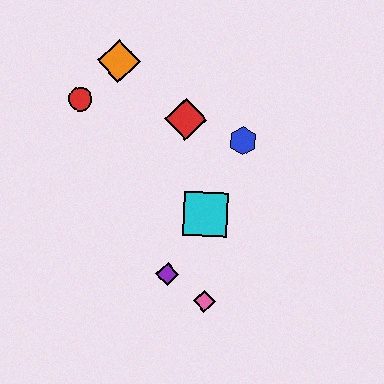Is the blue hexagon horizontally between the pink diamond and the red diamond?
No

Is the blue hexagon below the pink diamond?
No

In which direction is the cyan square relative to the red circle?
The cyan square is to the right of the red circle.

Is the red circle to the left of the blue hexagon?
Yes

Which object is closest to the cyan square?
The purple diamond is closest to the cyan square.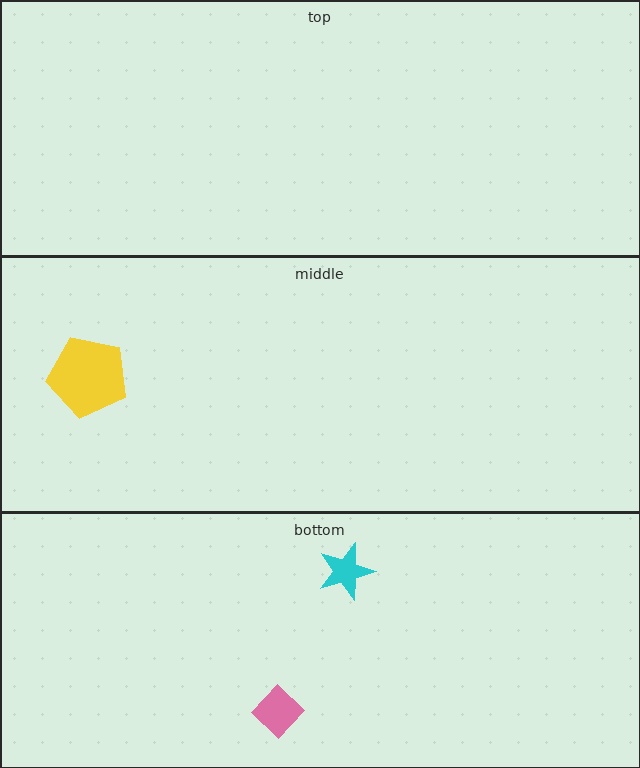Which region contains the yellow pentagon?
The middle region.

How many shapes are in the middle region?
1.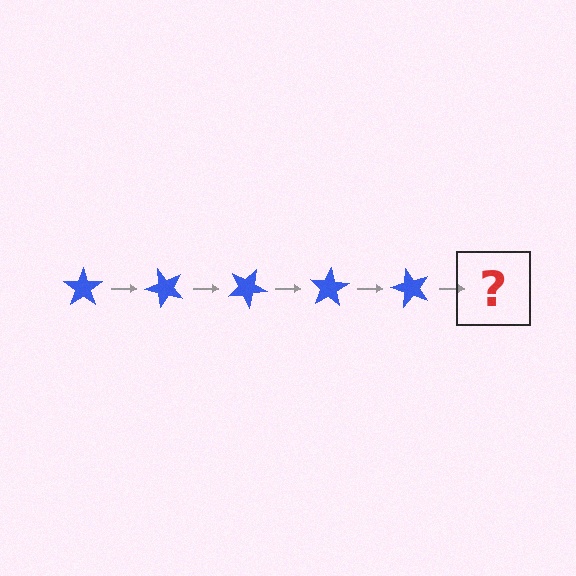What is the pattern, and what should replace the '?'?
The pattern is that the star rotates 50 degrees each step. The '?' should be a blue star rotated 250 degrees.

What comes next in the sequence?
The next element should be a blue star rotated 250 degrees.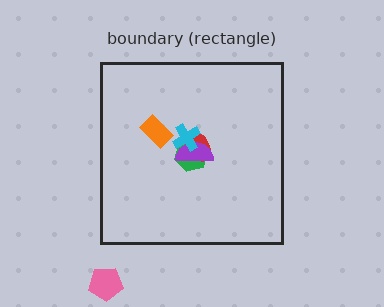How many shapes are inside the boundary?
5 inside, 1 outside.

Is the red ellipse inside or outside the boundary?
Inside.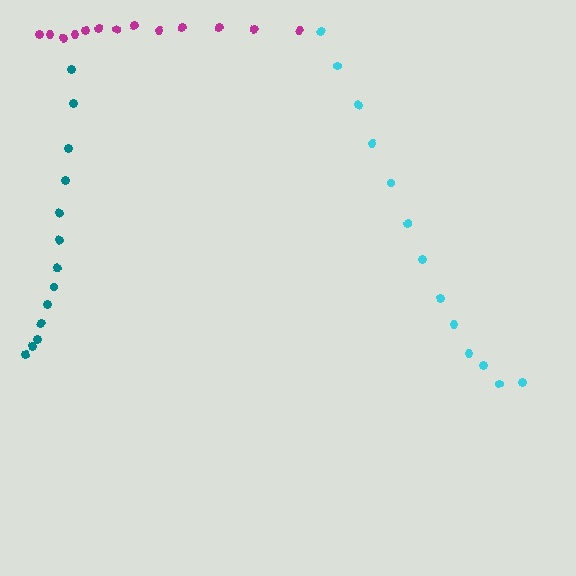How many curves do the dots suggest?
There are 3 distinct paths.